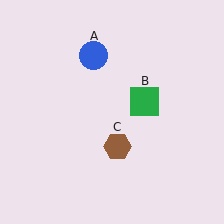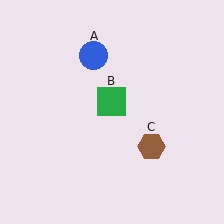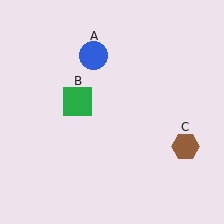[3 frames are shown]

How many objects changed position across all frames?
2 objects changed position: green square (object B), brown hexagon (object C).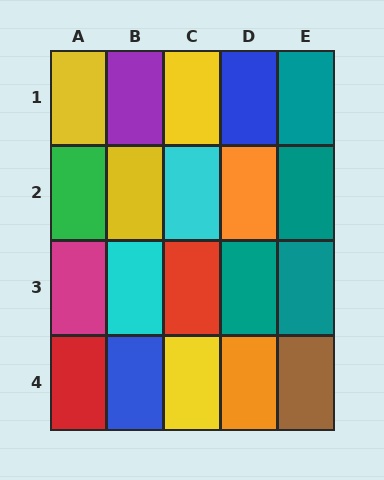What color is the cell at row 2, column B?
Yellow.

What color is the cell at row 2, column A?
Green.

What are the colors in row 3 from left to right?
Magenta, cyan, red, teal, teal.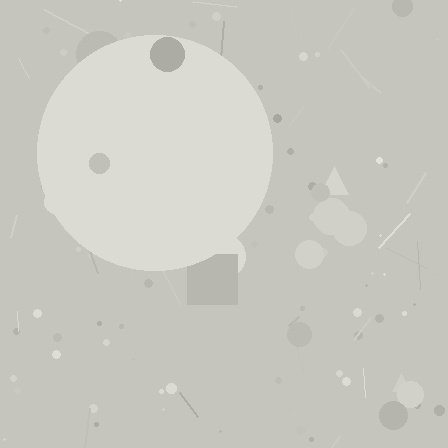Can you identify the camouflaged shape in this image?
The camouflaged shape is a circle.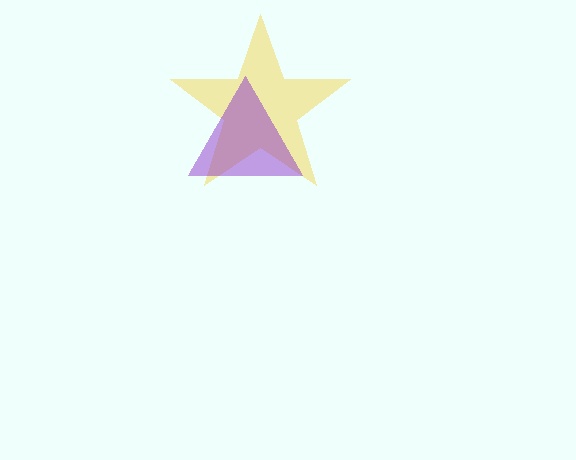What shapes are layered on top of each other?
The layered shapes are: a yellow star, a purple triangle.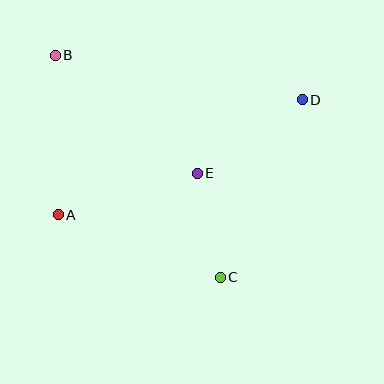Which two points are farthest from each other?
Points B and C are farthest from each other.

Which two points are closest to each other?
Points C and E are closest to each other.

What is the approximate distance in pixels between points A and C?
The distance between A and C is approximately 174 pixels.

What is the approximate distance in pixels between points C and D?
The distance between C and D is approximately 195 pixels.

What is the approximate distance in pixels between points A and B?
The distance between A and B is approximately 160 pixels.